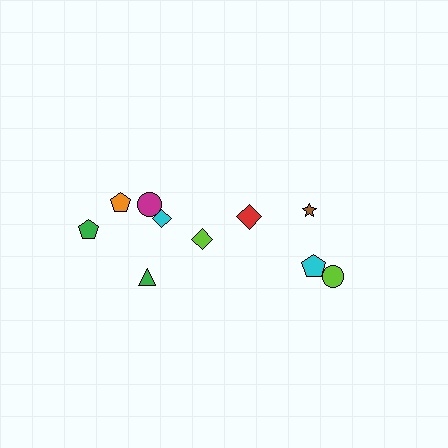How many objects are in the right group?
There are 4 objects.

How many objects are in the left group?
There are 6 objects.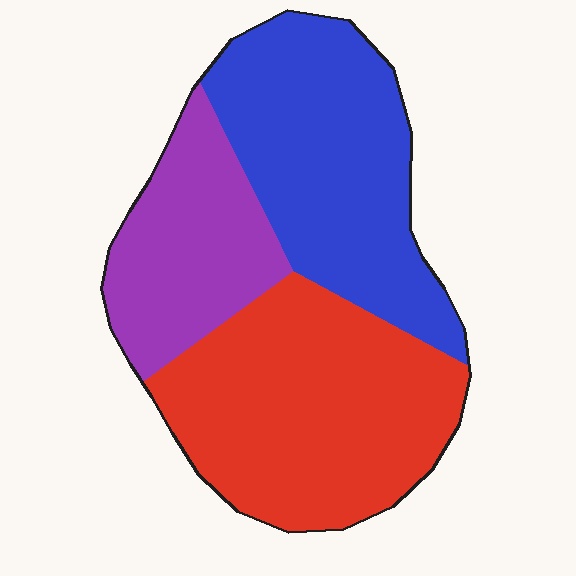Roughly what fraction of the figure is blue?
Blue covers around 35% of the figure.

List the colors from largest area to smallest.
From largest to smallest: red, blue, purple.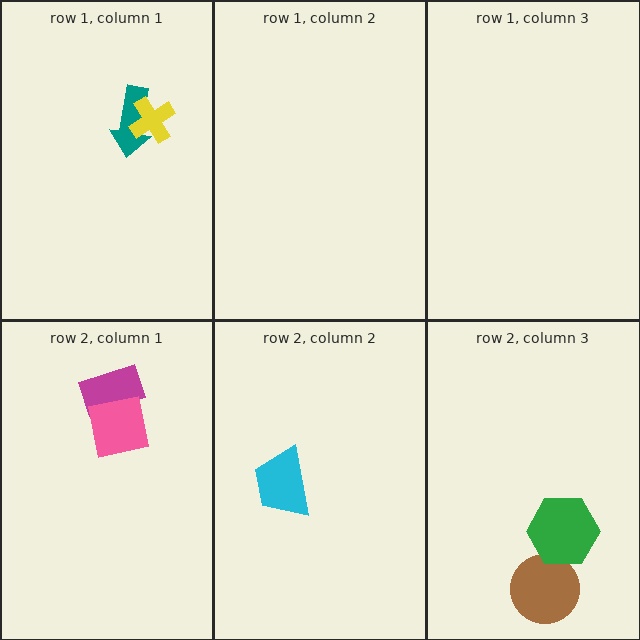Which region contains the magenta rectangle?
The row 2, column 1 region.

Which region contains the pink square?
The row 2, column 1 region.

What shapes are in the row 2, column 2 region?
The cyan trapezoid.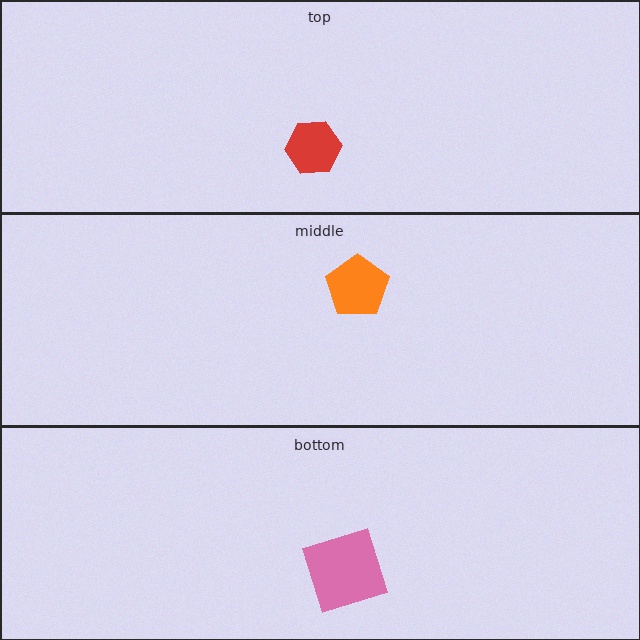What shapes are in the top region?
The red hexagon.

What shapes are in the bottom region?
The pink square.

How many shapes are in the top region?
1.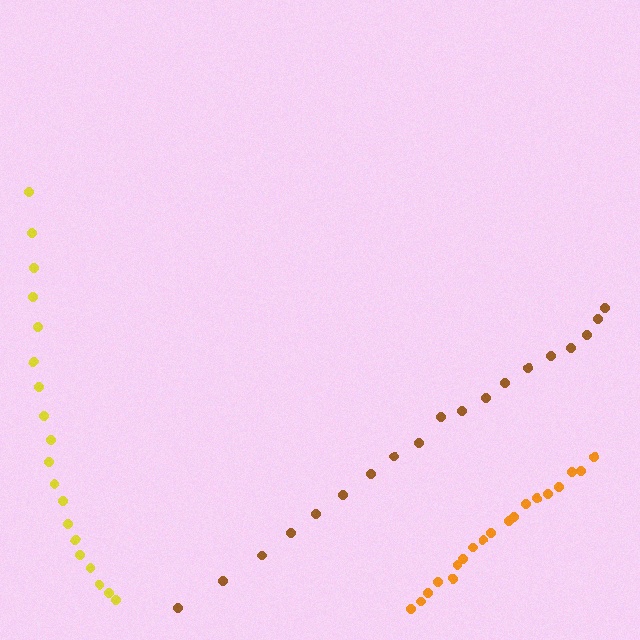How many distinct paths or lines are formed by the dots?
There are 3 distinct paths.